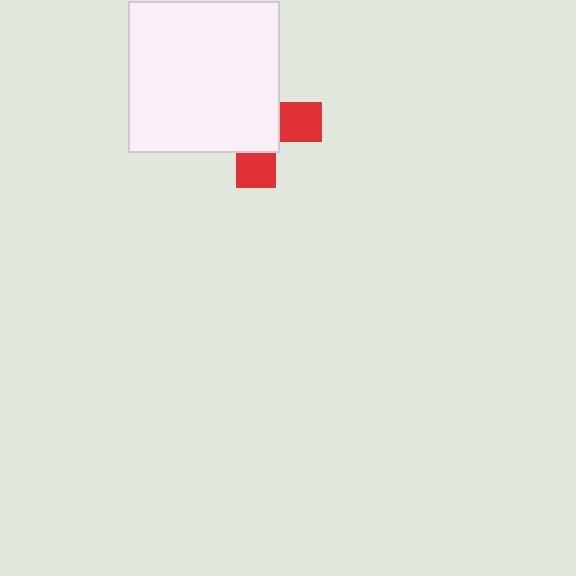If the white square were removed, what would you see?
You would see the complete red cross.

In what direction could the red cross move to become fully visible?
The red cross could move toward the lower-right. That would shift it out from behind the white square entirely.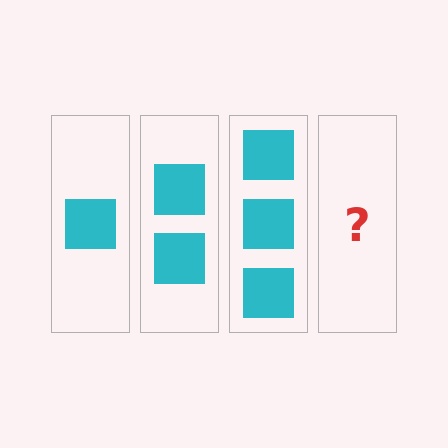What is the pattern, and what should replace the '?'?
The pattern is that each step adds one more square. The '?' should be 4 squares.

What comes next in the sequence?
The next element should be 4 squares.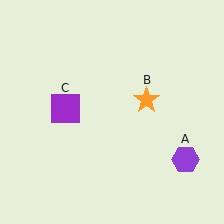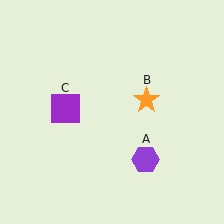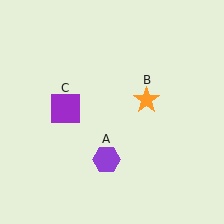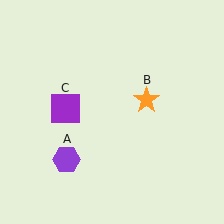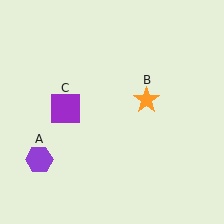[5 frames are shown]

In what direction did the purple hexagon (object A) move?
The purple hexagon (object A) moved left.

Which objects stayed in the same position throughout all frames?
Orange star (object B) and purple square (object C) remained stationary.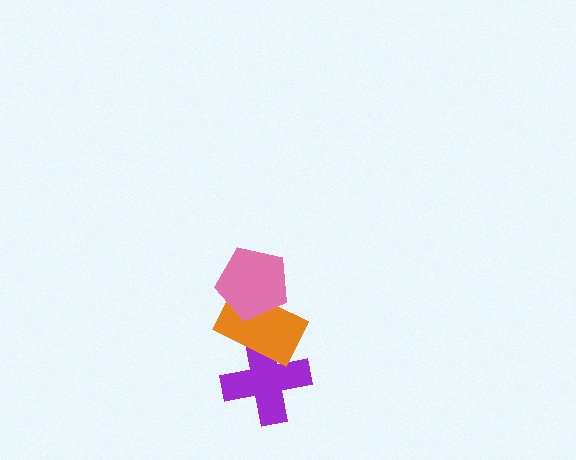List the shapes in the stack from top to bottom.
From top to bottom: the pink pentagon, the orange rectangle, the purple cross.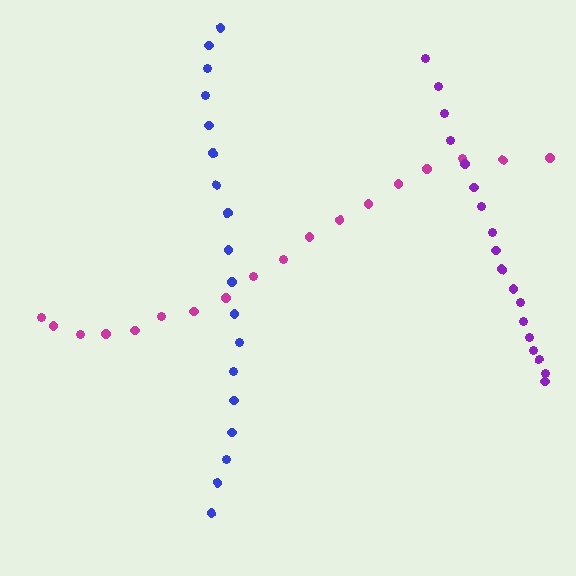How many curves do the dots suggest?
There are 3 distinct paths.